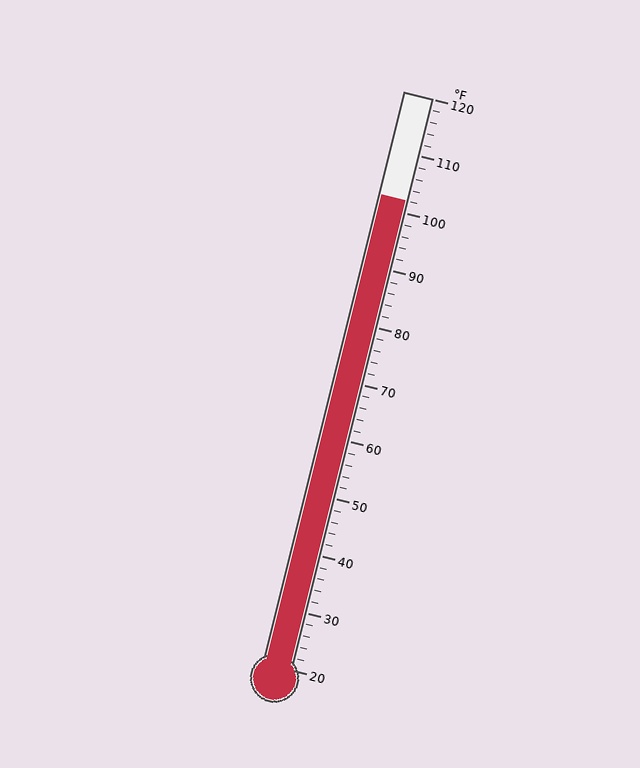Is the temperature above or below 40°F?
The temperature is above 40°F.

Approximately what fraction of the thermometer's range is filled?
The thermometer is filled to approximately 80% of its range.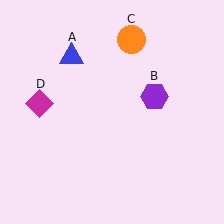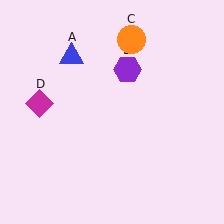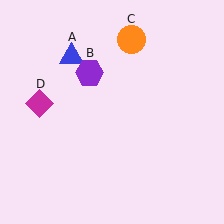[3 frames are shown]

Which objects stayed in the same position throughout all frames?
Blue triangle (object A) and orange circle (object C) and magenta diamond (object D) remained stationary.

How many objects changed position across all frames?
1 object changed position: purple hexagon (object B).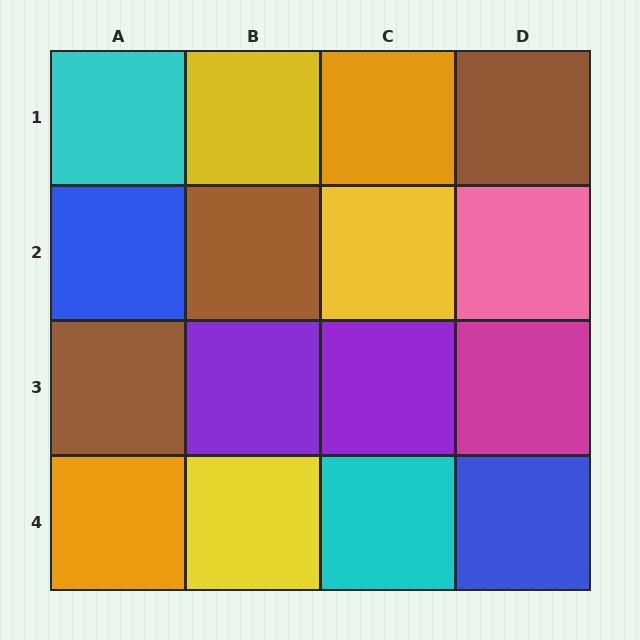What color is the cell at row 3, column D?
Magenta.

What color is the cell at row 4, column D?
Blue.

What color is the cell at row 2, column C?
Yellow.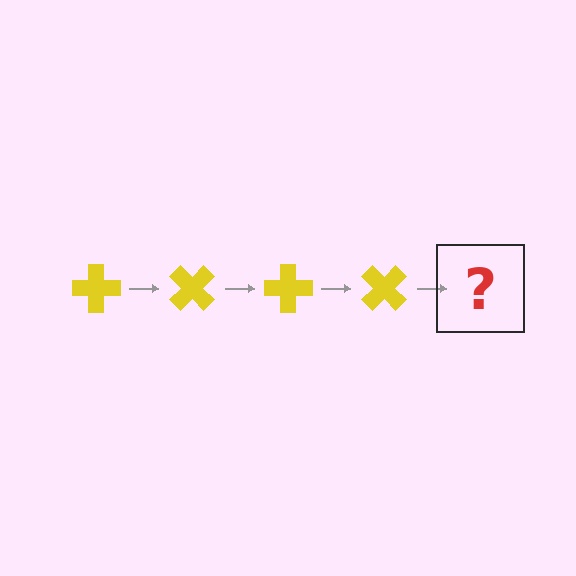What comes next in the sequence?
The next element should be a yellow cross rotated 180 degrees.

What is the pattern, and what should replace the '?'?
The pattern is that the cross rotates 45 degrees each step. The '?' should be a yellow cross rotated 180 degrees.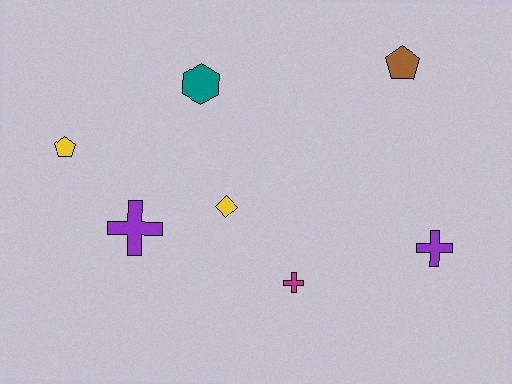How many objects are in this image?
There are 7 objects.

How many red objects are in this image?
There are no red objects.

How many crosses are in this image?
There are 3 crosses.